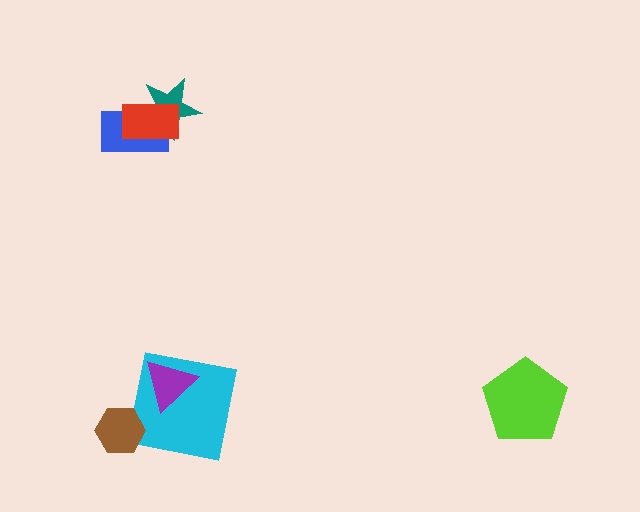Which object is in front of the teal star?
The red rectangle is in front of the teal star.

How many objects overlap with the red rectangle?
2 objects overlap with the red rectangle.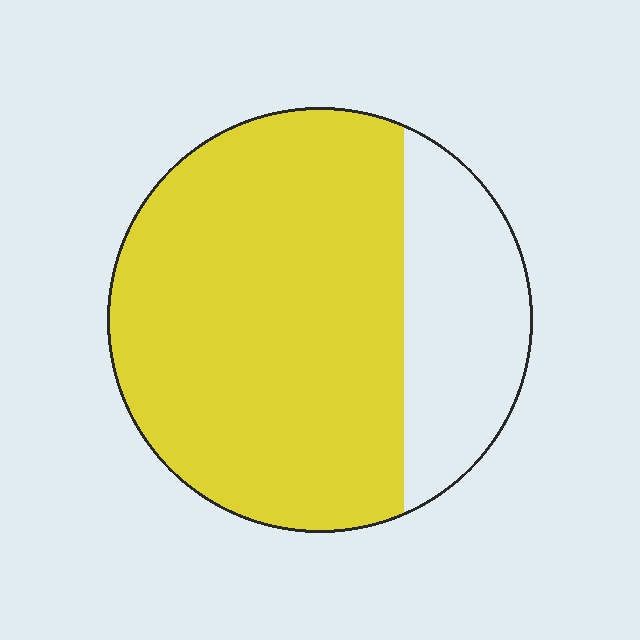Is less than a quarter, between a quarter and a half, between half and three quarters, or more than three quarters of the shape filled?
Between half and three quarters.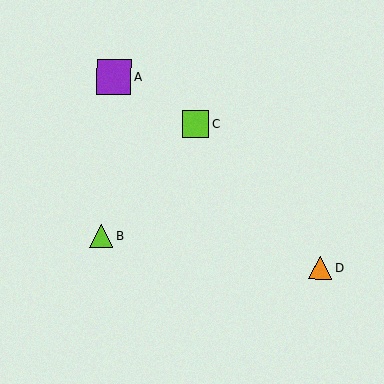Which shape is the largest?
The purple square (labeled A) is the largest.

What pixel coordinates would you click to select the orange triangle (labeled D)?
Click at (320, 267) to select the orange triangle D.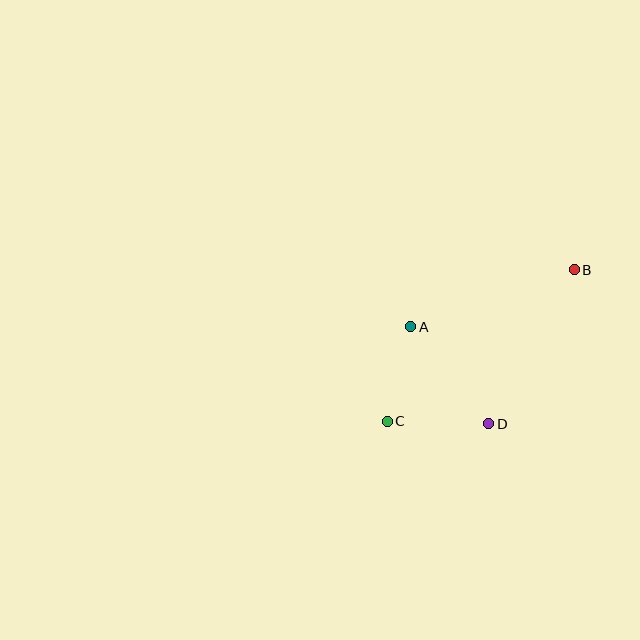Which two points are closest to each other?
Points A and C are closest to each other.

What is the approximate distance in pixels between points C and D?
The distance between C and D is approximately 101 pixels.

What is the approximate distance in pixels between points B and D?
The distance between B and D is approximately 176 pixels.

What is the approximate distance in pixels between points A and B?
The distance between A and B is approximately 173 pixels.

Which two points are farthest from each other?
Points B and C are farthest from each other.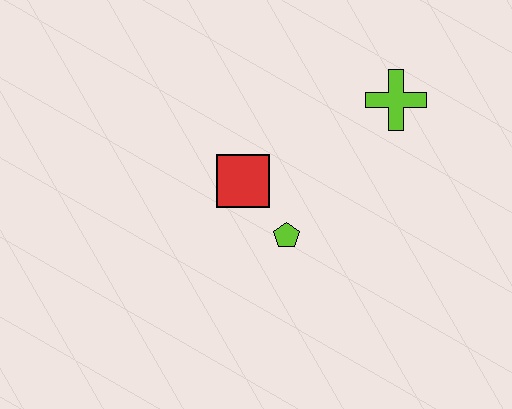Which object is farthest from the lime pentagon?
The lime cross is farthest from the lime pentagon.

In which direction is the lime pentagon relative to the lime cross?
The lime pentagon is below the lime cross.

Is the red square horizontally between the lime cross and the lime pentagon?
No